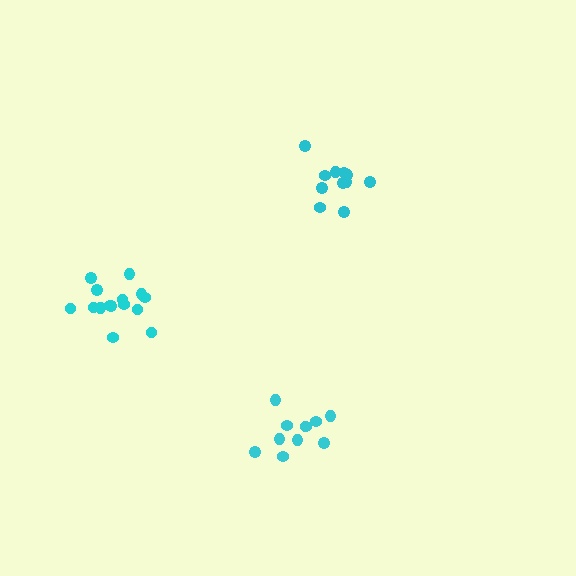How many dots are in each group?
Group 1: 15 dots, Group 2: 11 dots, Group 3: 11 dots (37 total).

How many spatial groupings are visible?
There are 3 spatial groupings.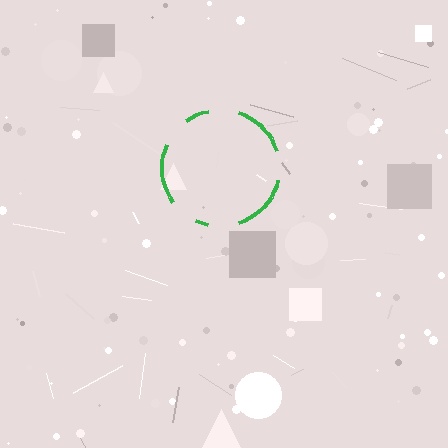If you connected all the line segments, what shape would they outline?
They would outline a circle.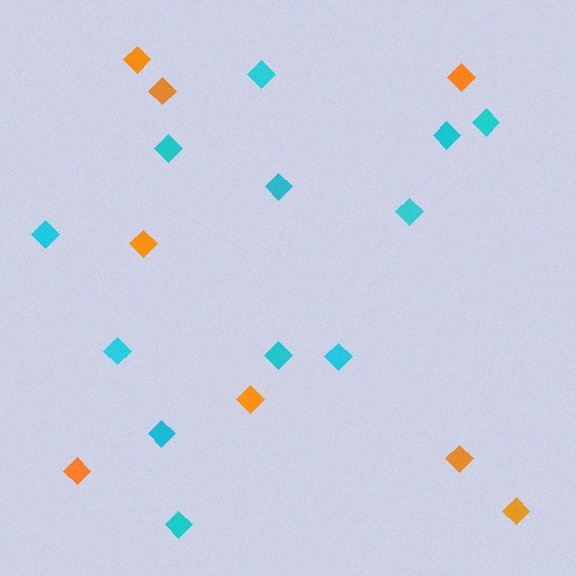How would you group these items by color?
There are 2 groups: one group of cyan diamonds (12) and one group of orange diamonds (8).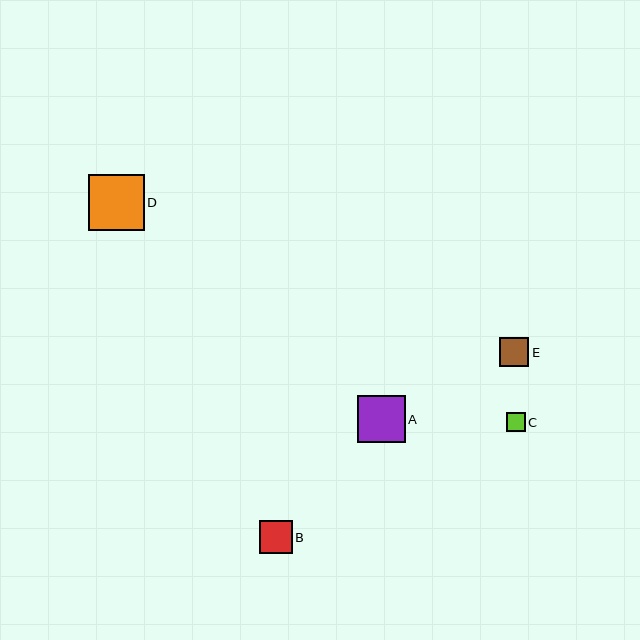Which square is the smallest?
Square C is the smallest with a size of approximately 19 pixels.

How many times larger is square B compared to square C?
Square B is approximately 1.7 times the size of square C.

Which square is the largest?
Square D is the largest with a size of approximately 55 pixels.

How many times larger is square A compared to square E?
Square A is approximately 1.6 times the size of square E.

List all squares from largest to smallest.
From largest to smallest: D, A, B, E, C.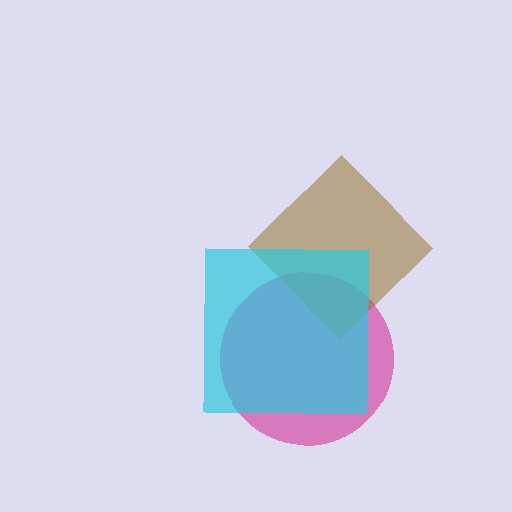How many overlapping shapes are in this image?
There are 3 overlapping shapes in the image.